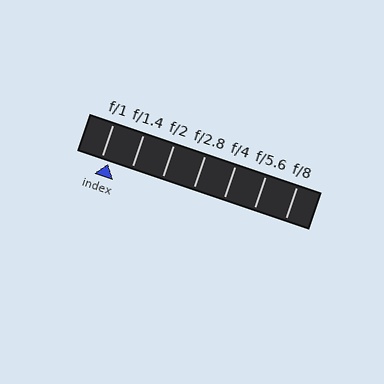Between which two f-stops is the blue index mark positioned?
The index mark is between f/1 and f/1.4.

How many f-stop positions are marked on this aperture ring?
There are 7 f-stop positions marked.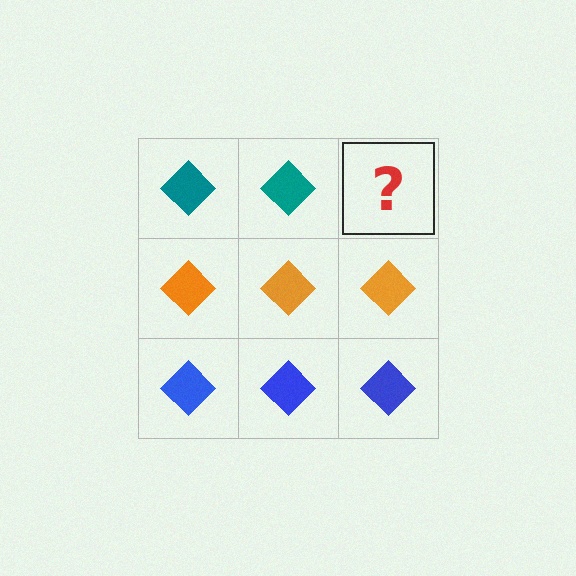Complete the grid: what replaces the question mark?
The question mark should be replaced with a teal diamond.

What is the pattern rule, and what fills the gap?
The rule is that each row has a consistent color. The gap should be filled with a teal diamond.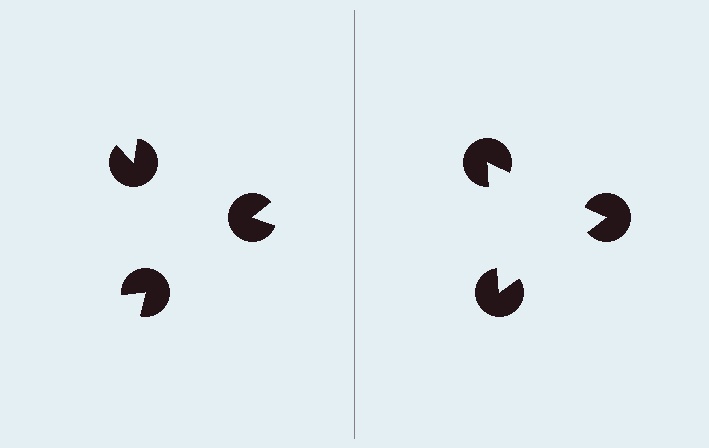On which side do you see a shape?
An illusory triangle appears on the right side. On the left side the wedge cuts are rotated, so no coherent shape forms.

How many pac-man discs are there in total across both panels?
6 — 3 on each side.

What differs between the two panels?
The pac-man discs are positioned identically on both sides; only the wedge orientations differ. On the right they align to a triangle; on the left they are misaligned.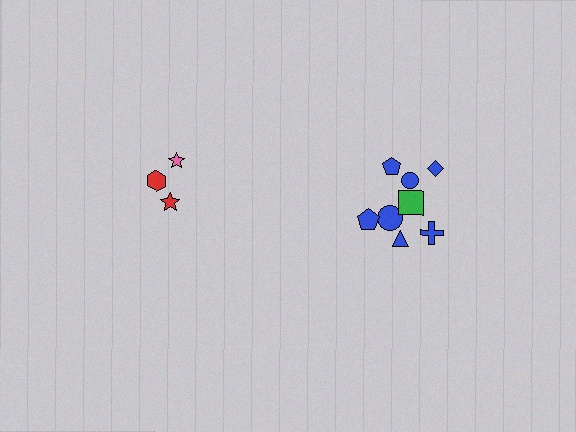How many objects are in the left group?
There are 3 objects.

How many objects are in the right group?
There are 8 objects.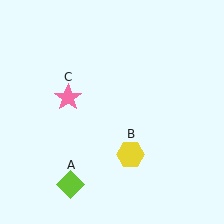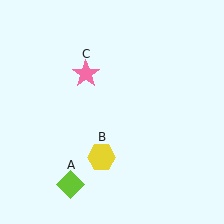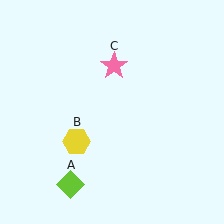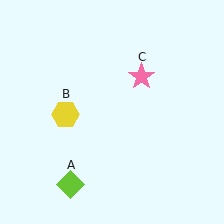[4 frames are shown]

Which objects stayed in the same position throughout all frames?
Lime diamond (object A) remained stationary.